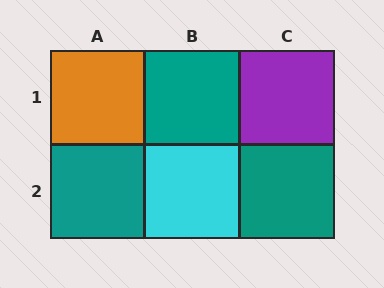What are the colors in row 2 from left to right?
Teal, cyan, teal.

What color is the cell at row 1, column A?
Orange.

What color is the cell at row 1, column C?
Purple.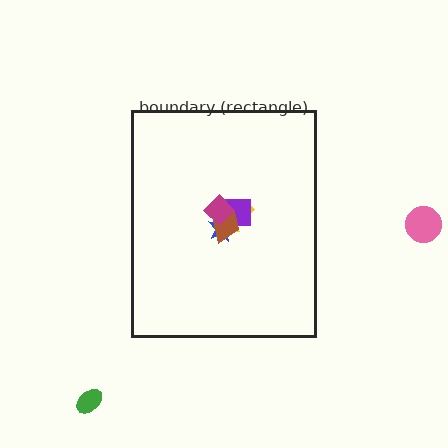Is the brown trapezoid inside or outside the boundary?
Inside.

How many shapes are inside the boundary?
5 inside, 2 outside.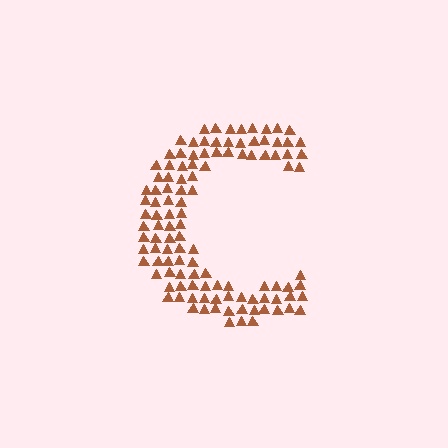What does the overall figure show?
The overall figure shows the letter C.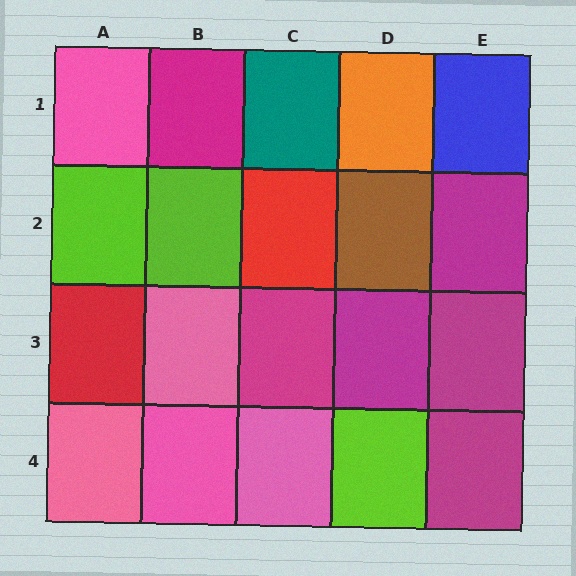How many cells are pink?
5 cells are pink.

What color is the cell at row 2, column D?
Brown.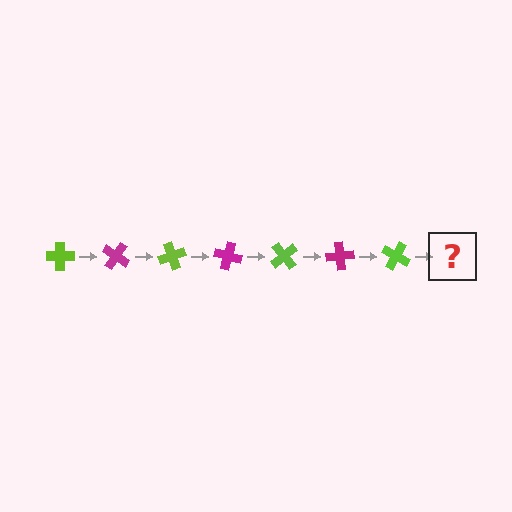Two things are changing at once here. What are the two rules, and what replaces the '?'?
The two rules are that it rotates 35 degrees each step and the color cycles through lime and magenta. The '?' should be a magenta cross, rotated 245 degrees from the start.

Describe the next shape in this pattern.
It should be a magenta cross, rotated 245 degrees from the start.